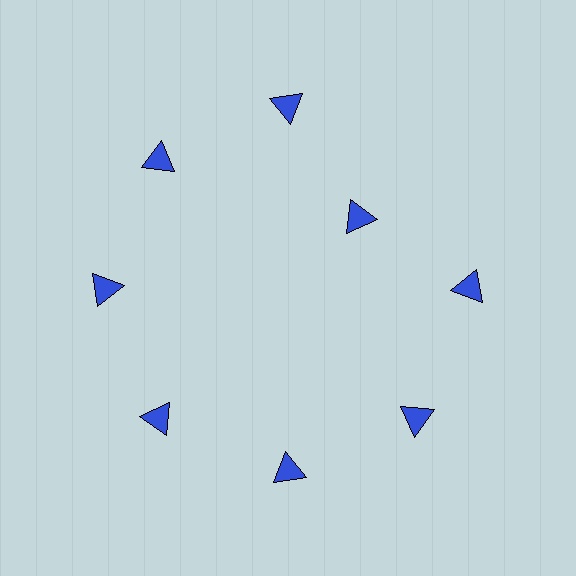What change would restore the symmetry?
The symmetry would be restored by moving it outward, back onto the ring so that all 8 triangles sit at equal angles and equal distance from the center.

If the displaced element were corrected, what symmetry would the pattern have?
It would have 8-fold rotational symmetry — the pattern would map onto itself every 45 degrees.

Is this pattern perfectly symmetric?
No. The 8 blue triangles are arranged in a ring, but one element near the 2 o'clock position is pulled inward toward the center, breaking the 8-fold rotational symmetry.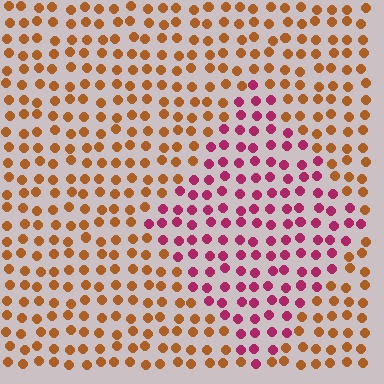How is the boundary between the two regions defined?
The boundary is defined purely by a slight shift in hue (about 56 degrees). Spacing, size, and orientation are identical on both sides.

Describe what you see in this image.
The image is filled with small brown elements in a uniform arrangement. A diamond-shaped region is visible where the elements are tinted to a slightly different hue, forming a subtle color boundary.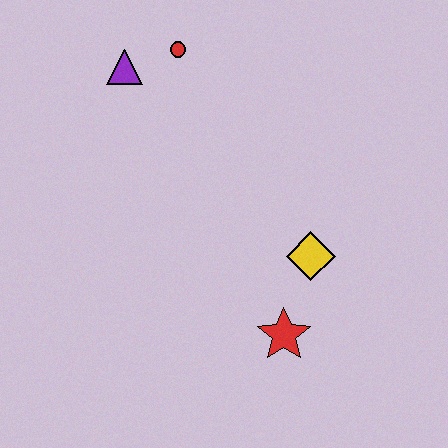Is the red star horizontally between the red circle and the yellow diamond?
Yes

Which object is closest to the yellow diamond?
The red star is closest to the yellow diamond.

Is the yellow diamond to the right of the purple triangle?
Yes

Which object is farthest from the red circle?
The red star is farthest from the red circle.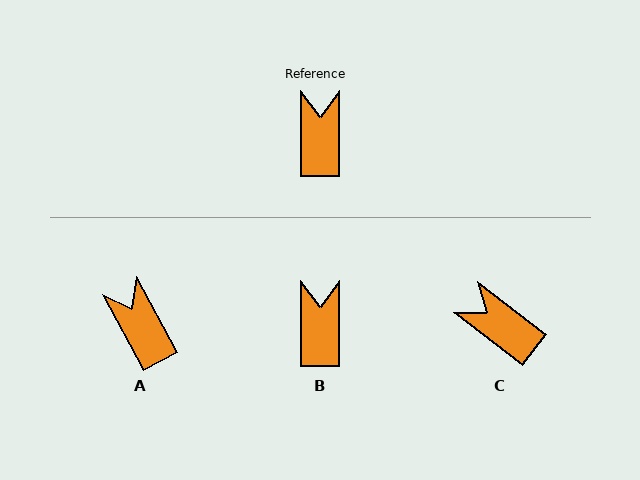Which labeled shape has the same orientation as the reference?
B.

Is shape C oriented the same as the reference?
No, it is off by about 52 degrees.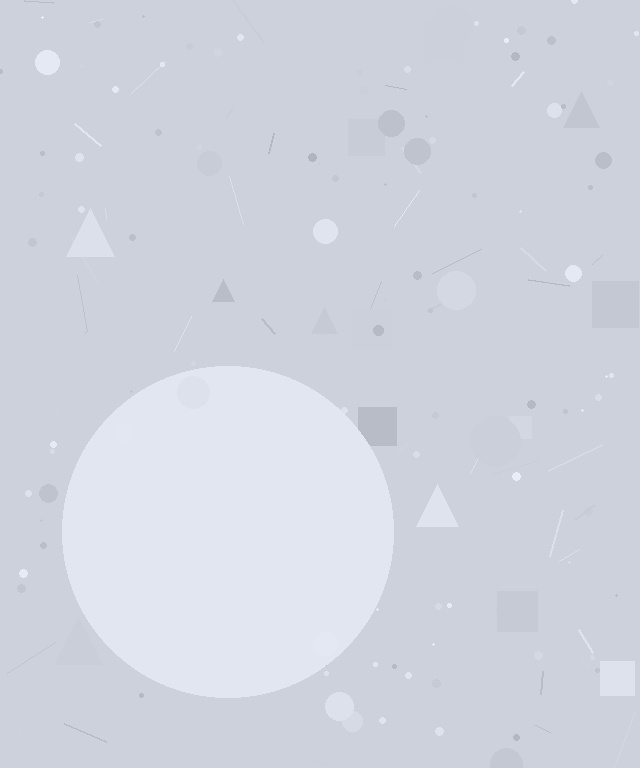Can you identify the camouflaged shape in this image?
The camouflaged shape is a circle.